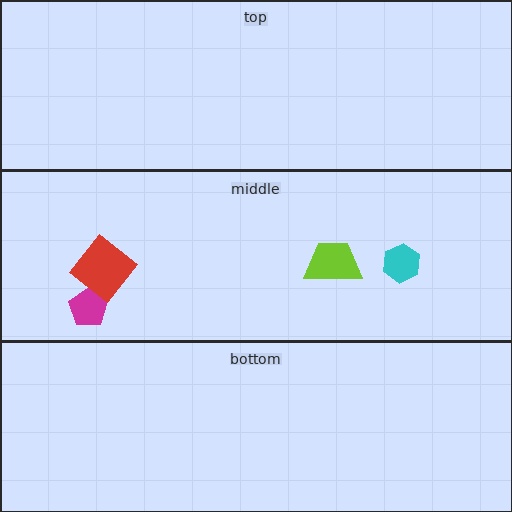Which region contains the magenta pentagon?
The middle region.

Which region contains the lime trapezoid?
The middle region.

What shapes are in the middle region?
The magenta pentagon, the lime trapezoid, the cyan hexagon, the red diamond.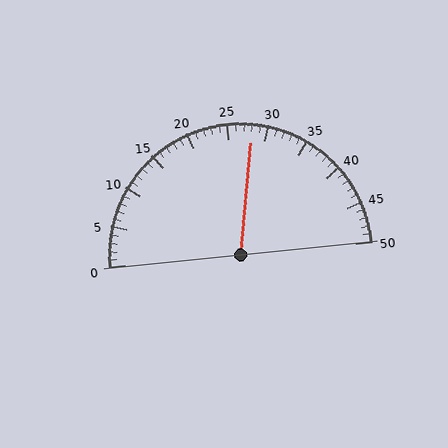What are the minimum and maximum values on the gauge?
The gauge ranges from 0 to 50.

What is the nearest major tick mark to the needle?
The nearest major tick mark is 30.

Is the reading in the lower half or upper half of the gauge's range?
The reading is in the upper half of the range (0 to 50).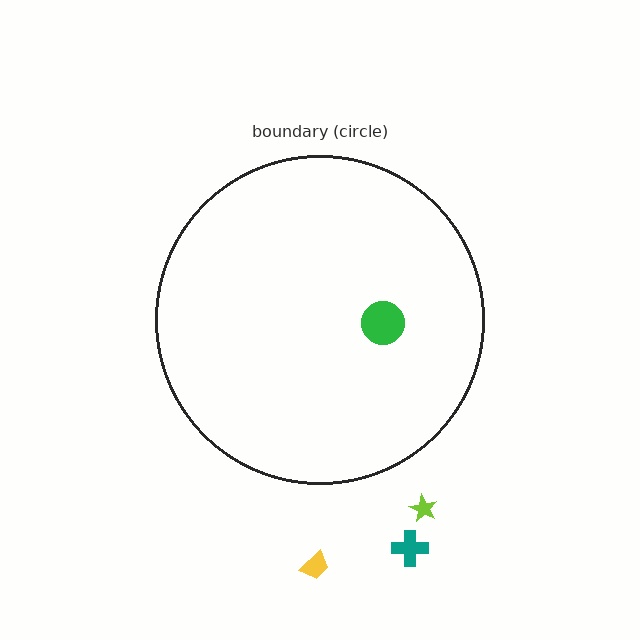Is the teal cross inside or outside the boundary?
Outside.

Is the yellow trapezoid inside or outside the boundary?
Outside.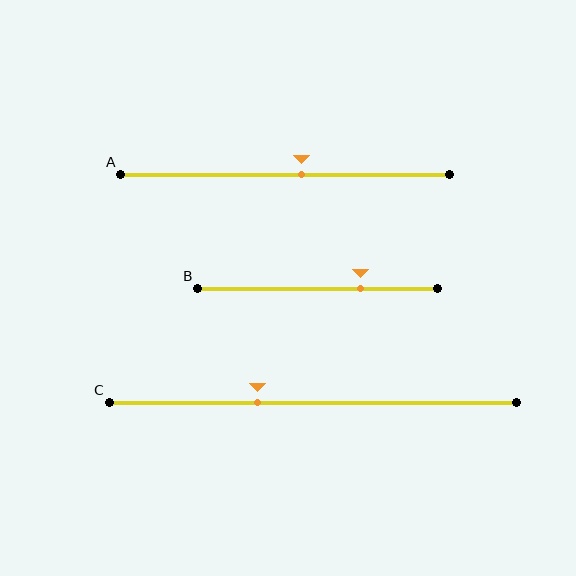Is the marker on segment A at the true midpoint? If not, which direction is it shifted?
No, the marker on segment A is shifted to the right by about 5% of the segment length.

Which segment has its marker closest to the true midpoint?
Segment A has its marker closest to the true midpoint.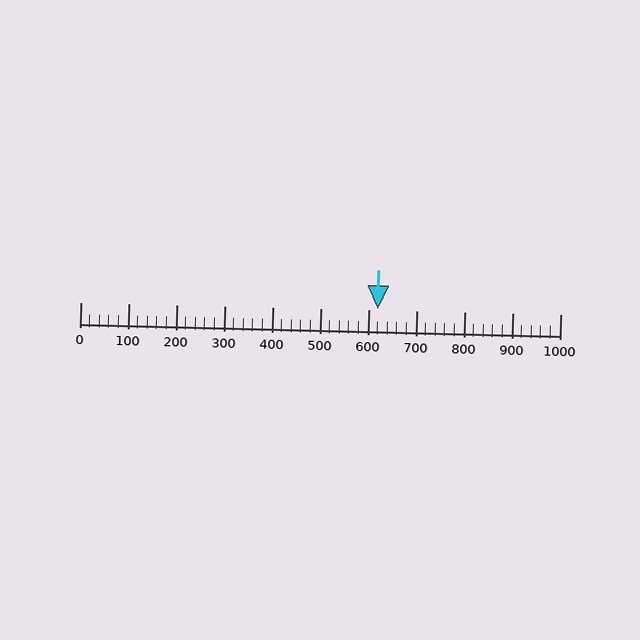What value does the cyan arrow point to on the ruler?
The cyan arrow points to approximately 620.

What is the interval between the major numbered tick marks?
The major tick marks are spaced 100 units apart.